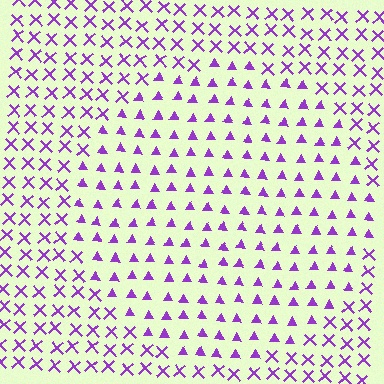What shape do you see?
I see a circle.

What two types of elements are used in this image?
The image uses triangles inside the circle region and X marks outside it.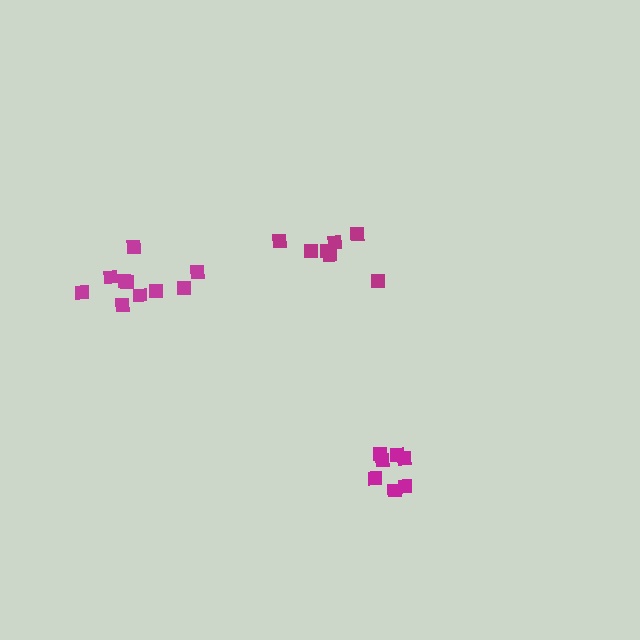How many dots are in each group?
Group 1: 7 dots, Group 2: 7 dots, Group 3: 10 dots (24 total).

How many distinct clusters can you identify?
There are 3 distinct clusters.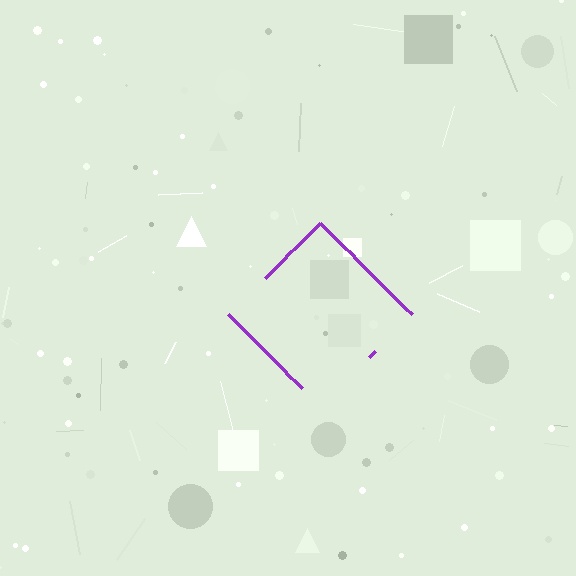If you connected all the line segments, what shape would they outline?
They would outline a diamond.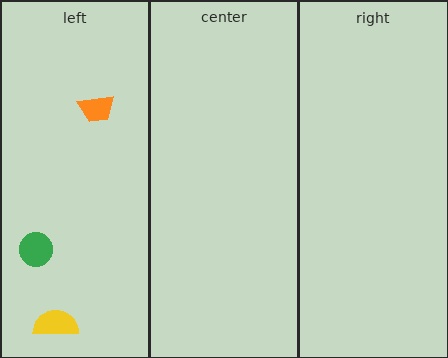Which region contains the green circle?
The left region.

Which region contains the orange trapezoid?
The left region.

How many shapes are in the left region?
3.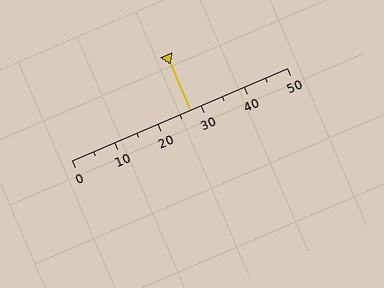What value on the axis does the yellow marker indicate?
The marker indicates approximately 27.5.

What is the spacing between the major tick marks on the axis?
The major ticks are spaced 10 apart.